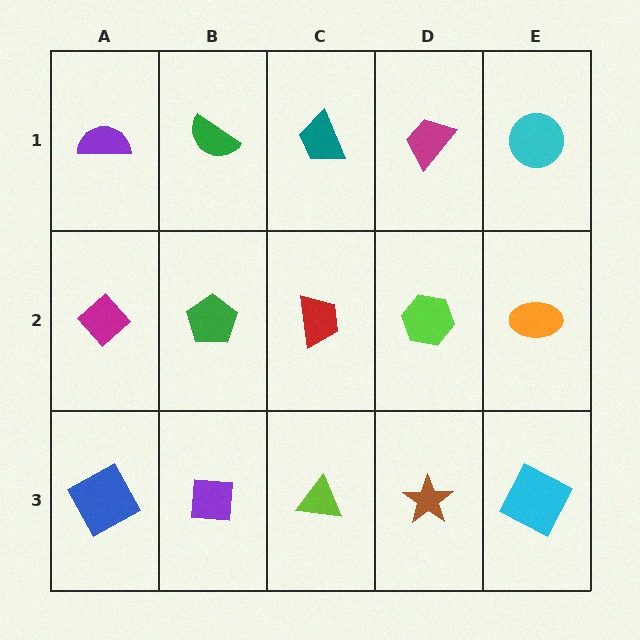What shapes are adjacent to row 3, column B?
A green pentagon (row 2, column B), a blue square (row 3, column A), a lime triangle (row 3, column C).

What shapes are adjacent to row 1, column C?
A red trapezoid (row 2, column C), a green semicircle (row 1, column B), a magenta trapezoid (row 1, column D).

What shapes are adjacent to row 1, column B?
A green pentagon (row 2, column B), a purple semicircle (row 1, column A), a teal trapezoid (row 1, column C).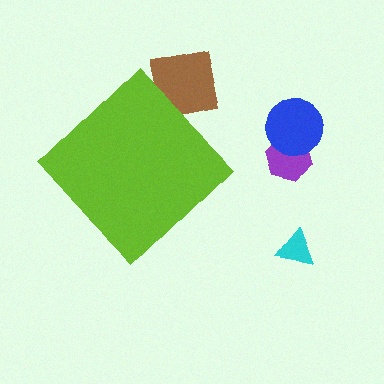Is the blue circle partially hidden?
No, the blue circle is fully visible.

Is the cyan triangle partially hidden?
No, the cyan triangle is fully visible.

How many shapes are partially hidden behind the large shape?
1 shape is partially hidden.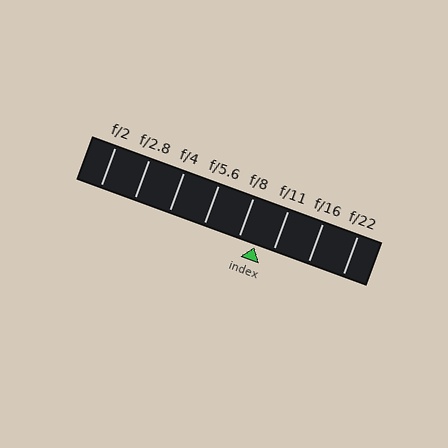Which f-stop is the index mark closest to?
The index mark is closest to f/11.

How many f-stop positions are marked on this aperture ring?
There are 8 f-stop positions marked.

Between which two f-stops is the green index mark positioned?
The index mark is between f/8 and f/11.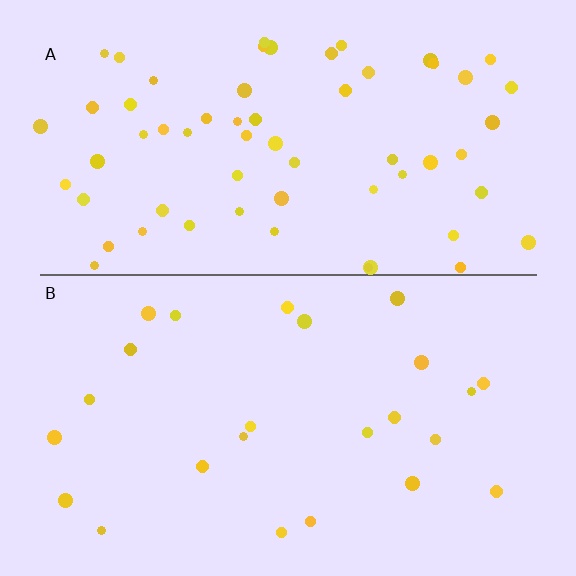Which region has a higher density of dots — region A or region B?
A (the top).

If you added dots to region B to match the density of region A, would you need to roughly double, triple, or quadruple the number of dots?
Approximately triple.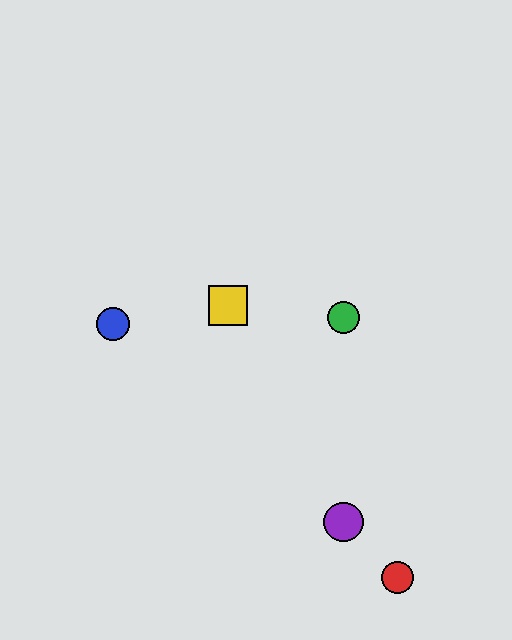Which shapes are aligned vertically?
The green circle, the purple circle are aligned vertically.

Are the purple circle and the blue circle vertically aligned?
No, the purple circle is at x≈343 and the blue circle is at x≈113.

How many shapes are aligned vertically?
2 shapes (the green circle, the purple circle) are aligned vertically.